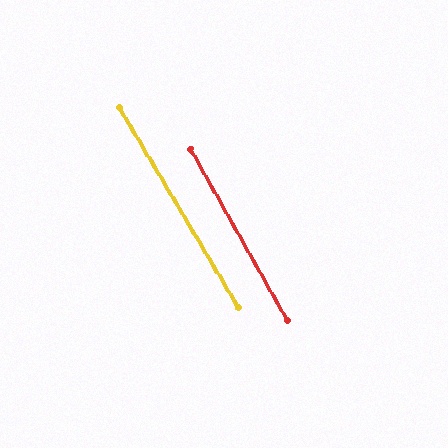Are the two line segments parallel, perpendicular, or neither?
Parallel — their directions differ by only 1.5°.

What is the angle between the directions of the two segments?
Approximately 2 degrees.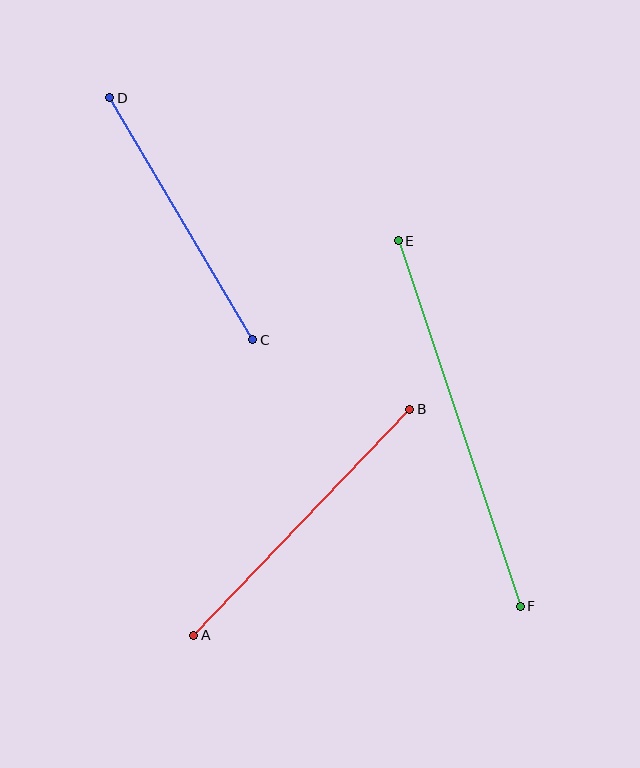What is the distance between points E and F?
The distance is approximately 385 pixels.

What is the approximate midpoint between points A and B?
The midpoint is at approximately (302, 522) pixels.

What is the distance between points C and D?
The distance is approximately 281 pixels.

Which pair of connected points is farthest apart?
Points E and F are farthest apart.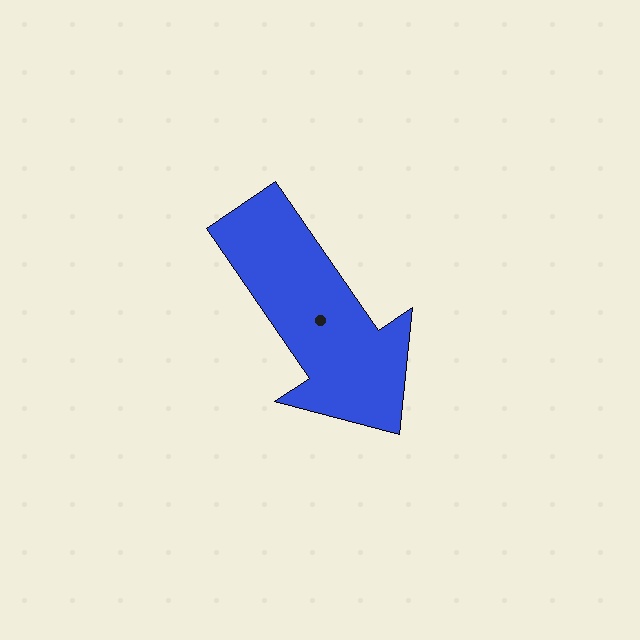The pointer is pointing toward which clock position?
Roughly 5 o'clock.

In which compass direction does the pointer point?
Southeast.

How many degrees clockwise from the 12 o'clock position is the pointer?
Approximately 145 degrees.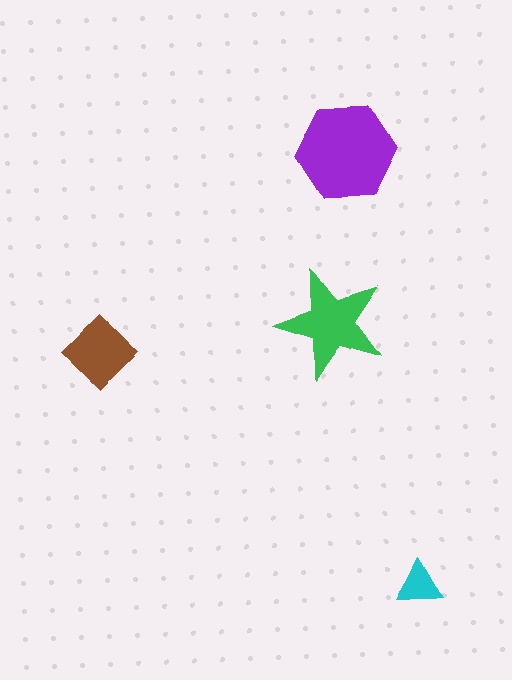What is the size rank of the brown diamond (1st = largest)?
3rd.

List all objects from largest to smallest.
The purple hexagon, the green star, the brown diamond, the cyan triangle.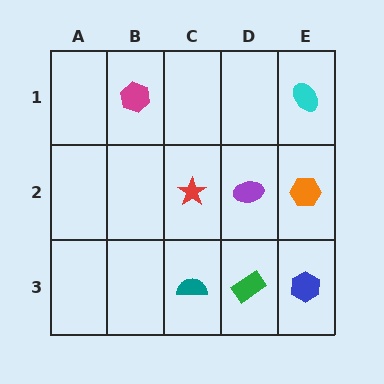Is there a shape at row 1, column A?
No, that cell is empty.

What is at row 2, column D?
A purple ellipse.